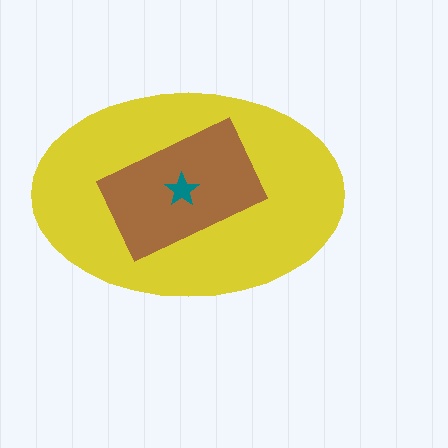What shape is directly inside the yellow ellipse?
The brown rectangle.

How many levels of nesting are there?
3.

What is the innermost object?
The teal star.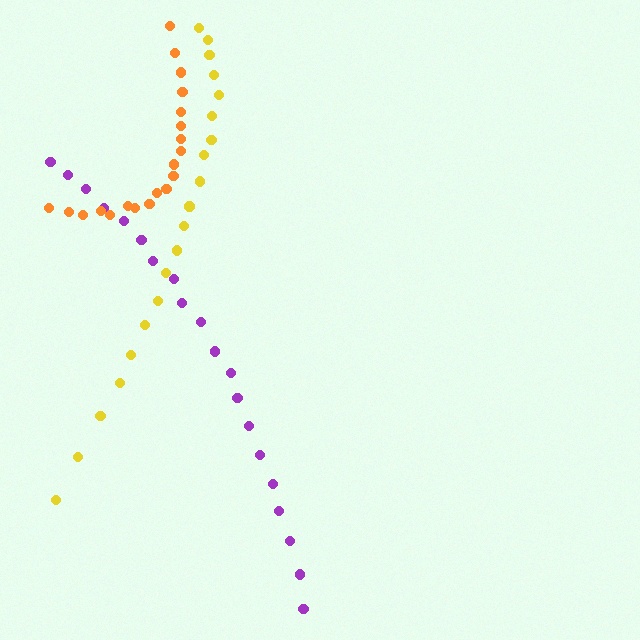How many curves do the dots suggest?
There are 3 distinct paths.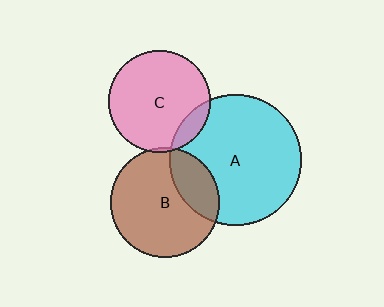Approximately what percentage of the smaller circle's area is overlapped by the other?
Approximately 5%.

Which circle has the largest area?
Circle A (cyan).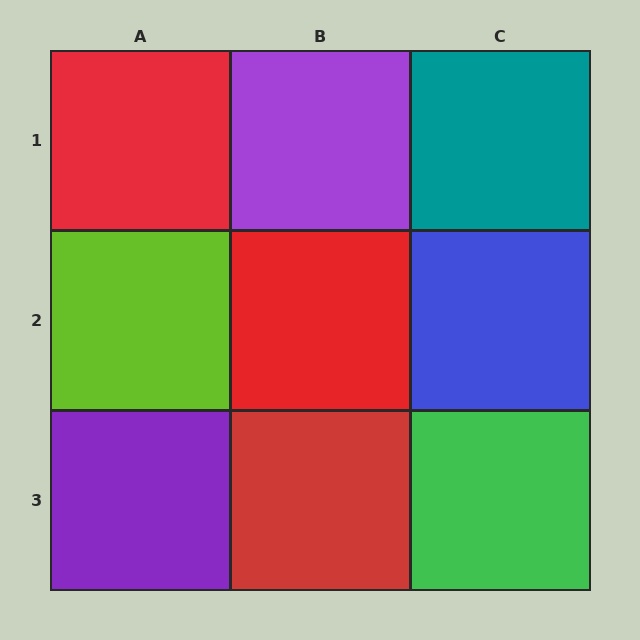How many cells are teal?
1 cell is teal.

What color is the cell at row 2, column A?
Lime.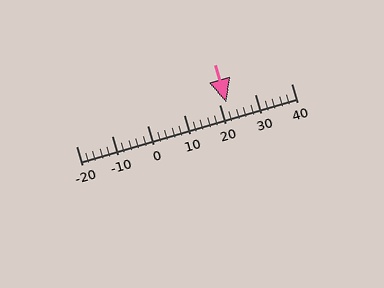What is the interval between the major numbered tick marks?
The major tick marks are spaced 10 units apart.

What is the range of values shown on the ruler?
The ruler shows values from -20 to 40.